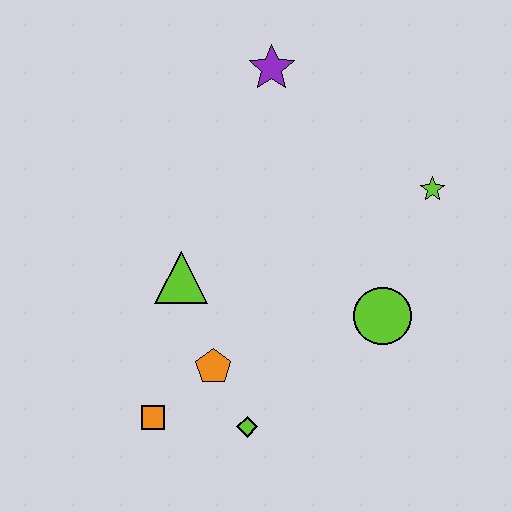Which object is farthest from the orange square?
The purple star is farthest from the orange square.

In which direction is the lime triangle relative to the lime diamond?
The lime triangle is above the lime diamond.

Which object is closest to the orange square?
The orange pentagon is closest to the orange square.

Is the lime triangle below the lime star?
Yes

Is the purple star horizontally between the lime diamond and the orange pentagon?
No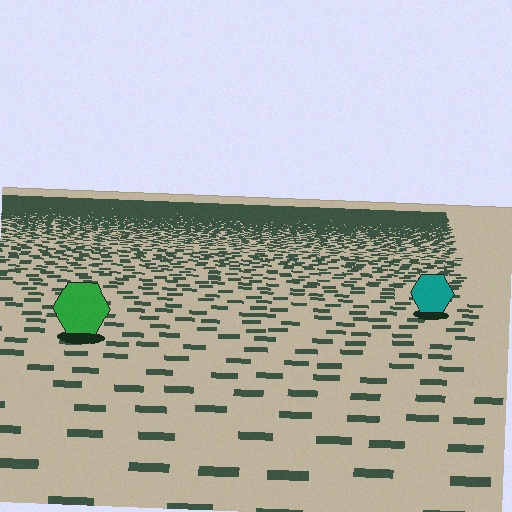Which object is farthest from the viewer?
The teal hexagon is farthest from the viewer. It appears smaller and the ground texture around it is denser.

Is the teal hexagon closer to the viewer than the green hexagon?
No. The green hexagon is closer — you can tell from the texture gradient: the ground texture is coarser near it.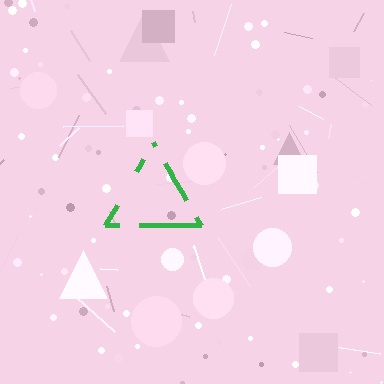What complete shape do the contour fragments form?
The contour fragments form a triangle.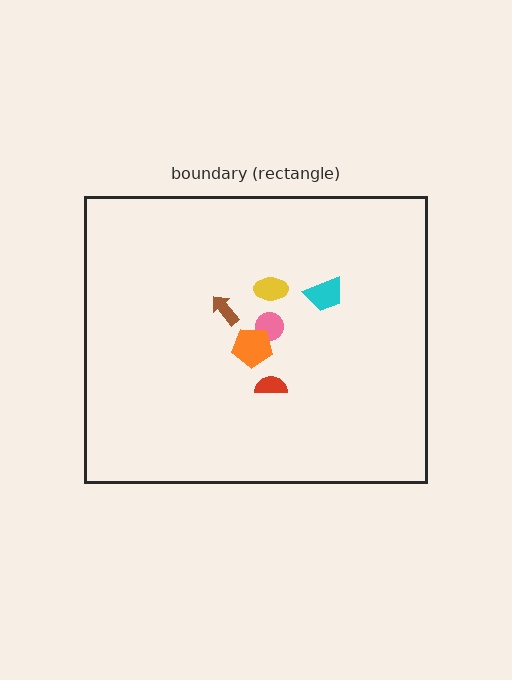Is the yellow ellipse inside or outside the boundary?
Inside.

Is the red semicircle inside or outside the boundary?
Inside.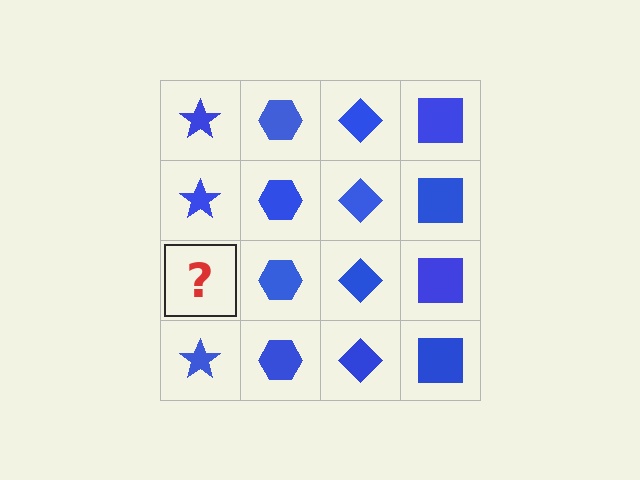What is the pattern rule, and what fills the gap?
The rule is that each column has a consistent shape. The gap should be filled with a blue star.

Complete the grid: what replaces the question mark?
The question mark should be replaced with a blue star.